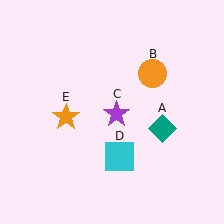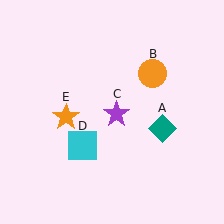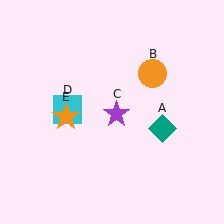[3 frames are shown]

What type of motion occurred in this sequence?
The cyan square (object D) rotated clockwise around the center of the scene.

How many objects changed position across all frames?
1 object changed position: cyan square (object D).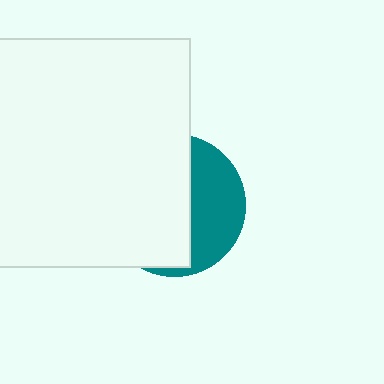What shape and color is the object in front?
The object in front is a white rectangle.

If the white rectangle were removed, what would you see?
You would see the complete teal circle.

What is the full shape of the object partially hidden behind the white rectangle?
The partially hidden object is a teal circle.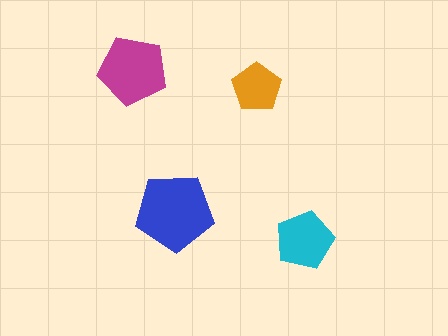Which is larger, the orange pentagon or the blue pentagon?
The blue one.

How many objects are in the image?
There are 4 objects in the image.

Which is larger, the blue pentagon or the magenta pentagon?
The blue one.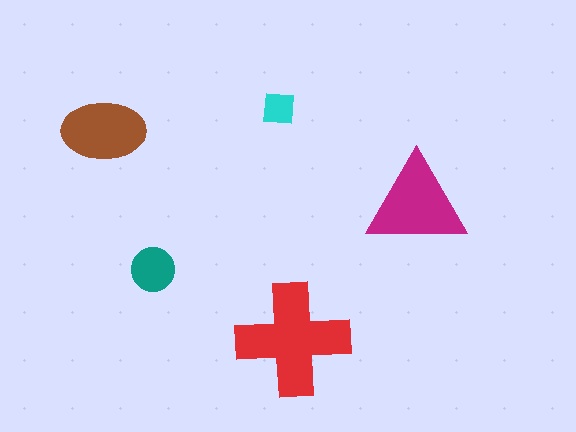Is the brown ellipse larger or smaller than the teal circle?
Larger.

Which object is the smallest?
The cyan square.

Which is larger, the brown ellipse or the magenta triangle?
The magenta triangle.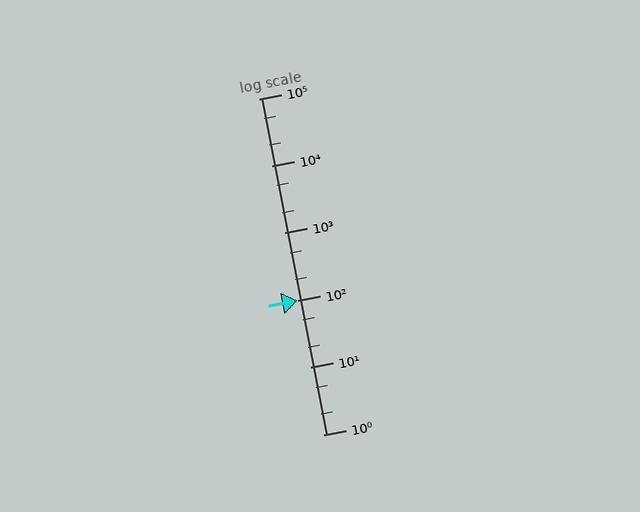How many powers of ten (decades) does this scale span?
The scale spans 5 decades, from 1 to 100000.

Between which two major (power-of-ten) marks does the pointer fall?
The pointer is between 100 and 1000.